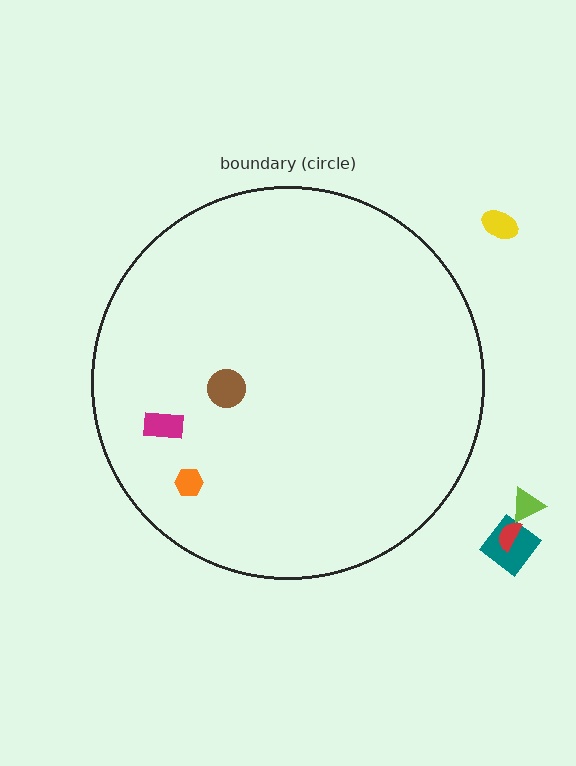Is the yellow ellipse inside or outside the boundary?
Outside.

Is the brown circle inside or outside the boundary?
Inside.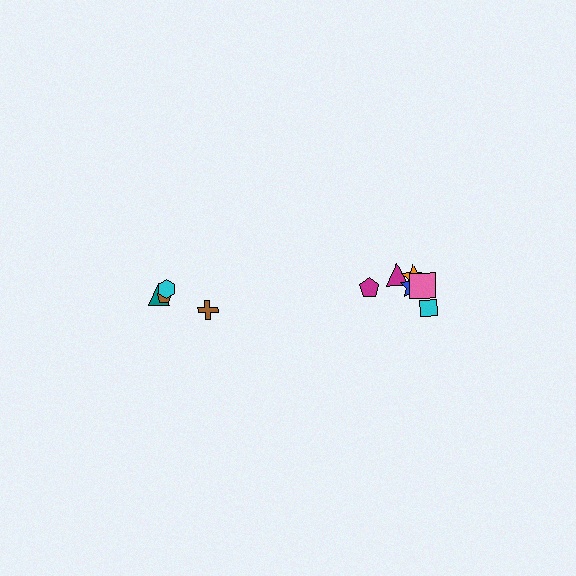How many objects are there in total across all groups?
There are 10 objects.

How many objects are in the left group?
There are 4 objects.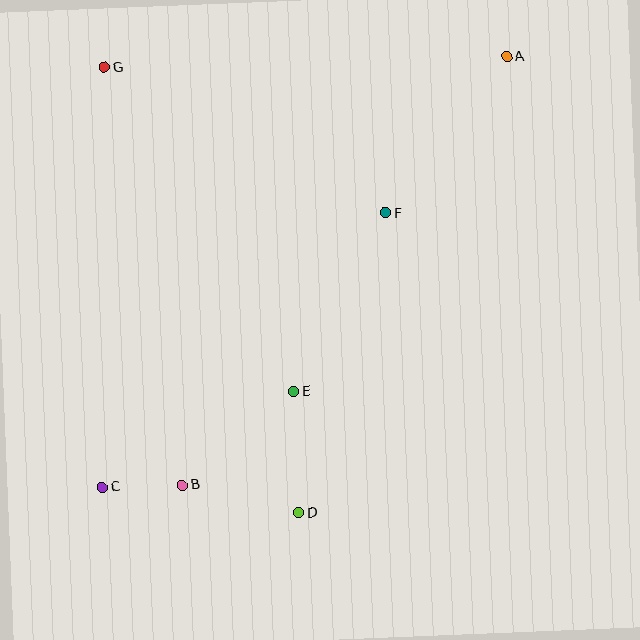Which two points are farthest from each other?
Points A and C are farthest from each other.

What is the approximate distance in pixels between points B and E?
The distance between B and E is approximately 145 pixels.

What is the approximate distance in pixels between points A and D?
The distance between A and D is approximately 502 pixels.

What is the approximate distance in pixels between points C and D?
The distance between C and D is approximately 198 pixels.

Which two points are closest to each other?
Points B and C are closest to each other.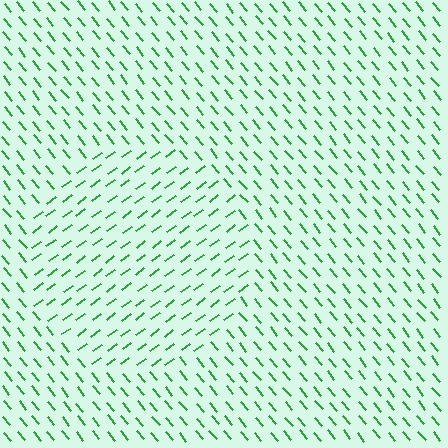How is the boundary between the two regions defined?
The boundary is defined purely by a change in line orientation (approximately 86 degrees difference). All lines are the same color and thickness.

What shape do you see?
I see a circle.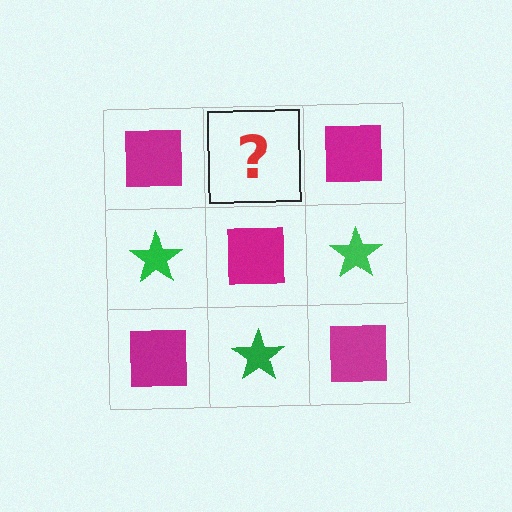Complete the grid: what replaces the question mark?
The question mark should be replaced with a green star.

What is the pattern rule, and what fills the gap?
The rule is that it alternates magenta square and green star in a checkerboard pattern. The gap should be filled with a green star.